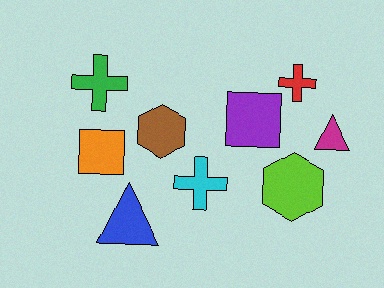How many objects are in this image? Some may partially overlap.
There are 9 objects.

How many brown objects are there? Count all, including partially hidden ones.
There is 1 brown object.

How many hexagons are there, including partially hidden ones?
There are 2 hexagons.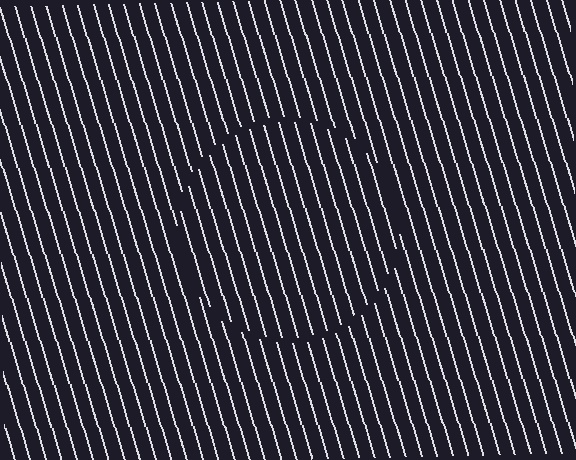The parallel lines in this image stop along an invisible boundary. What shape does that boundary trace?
An illusory circle. The interior of the shape contains the same grating, shifted by half a period — the contour is defined by the phase discontinuity where line-ends from the inner and outer gratings abut.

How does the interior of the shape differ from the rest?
The interior of the shape contains the same grating, shifted by half a period — the contour is defined by the phase discontinuity where line-ends from the inner and outer gratings abut.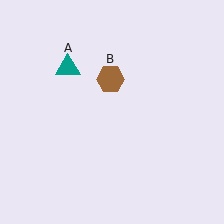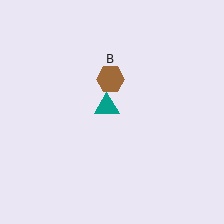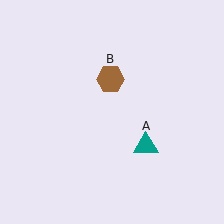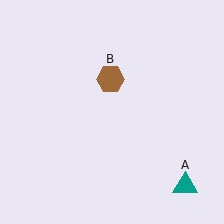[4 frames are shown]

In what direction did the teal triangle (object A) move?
The teal triangle (object A) moved down and to the right.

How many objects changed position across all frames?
1 object changed position: teal triangle (object A).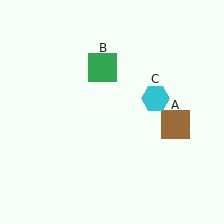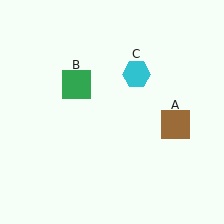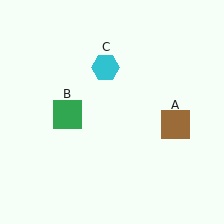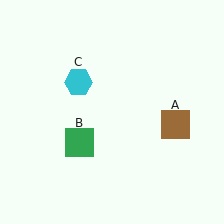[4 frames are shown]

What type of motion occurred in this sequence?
The green square (object B), cyan hexagon (object C) rotated counterclockwise around the center of the scene.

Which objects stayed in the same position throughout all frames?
Brown square (object A) remained stationary.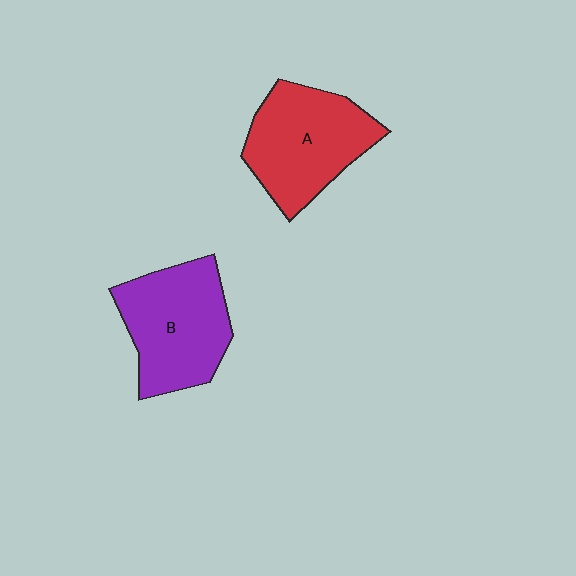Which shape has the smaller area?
Shape A (red).